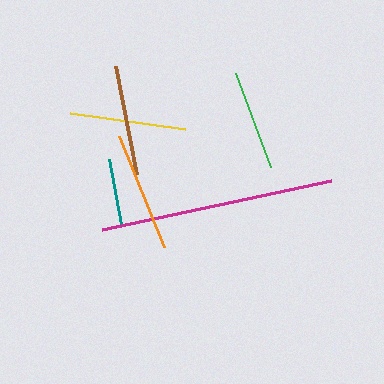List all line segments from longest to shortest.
From longest to shortest: magenta, orange, yellow, brown, green, teal.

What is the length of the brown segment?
The brown segment is approximately 109 pixels long.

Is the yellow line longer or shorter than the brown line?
The yellow line is longer than the brown line.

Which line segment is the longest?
The magenta line is the longest at approximately 234 pixels.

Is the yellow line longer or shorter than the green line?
The yellow line is longer than the green line.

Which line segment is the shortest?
The teal line is the shortest at approximately 66 pixels.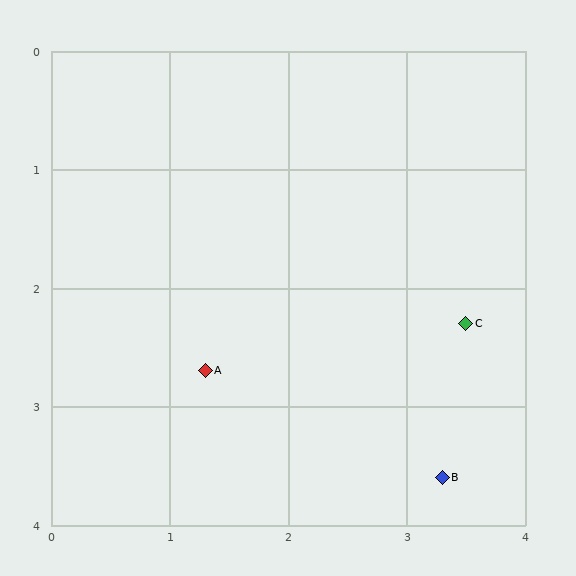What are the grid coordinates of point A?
Point A is at approximately (1.3, 2.7).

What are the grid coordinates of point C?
Point C is at approximately (3.5, 2.3).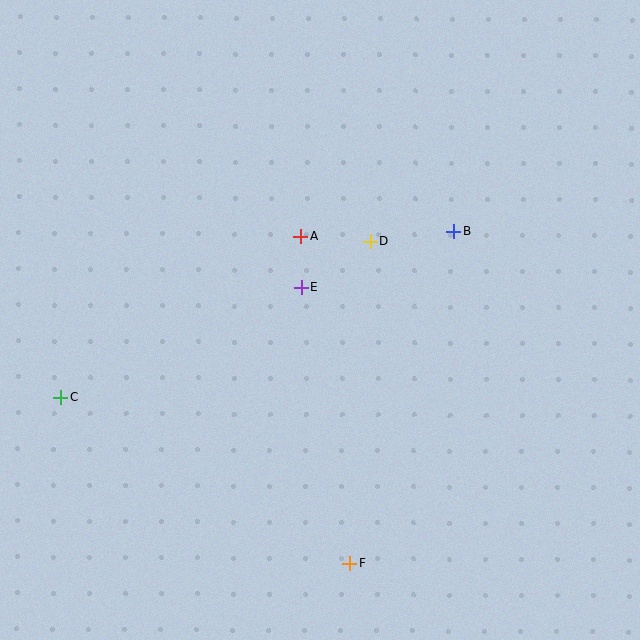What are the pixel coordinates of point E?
Point E is at (301, 287).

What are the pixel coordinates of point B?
Point B is at (454, 231).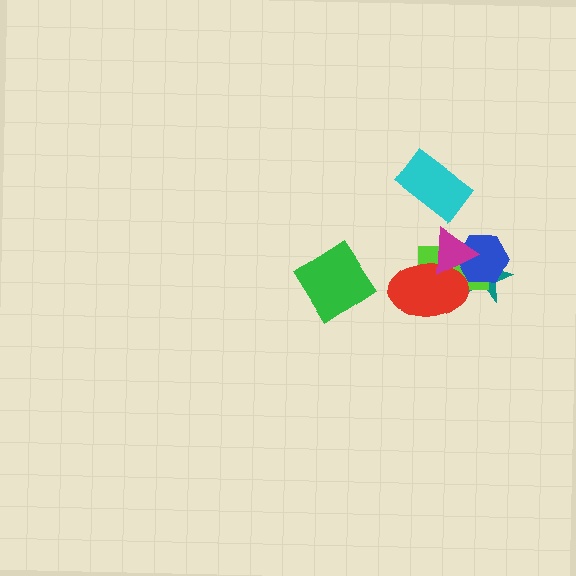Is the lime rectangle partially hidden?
Yes, it is partially covered by another shape.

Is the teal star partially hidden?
Yes, it is partially covered by another shape.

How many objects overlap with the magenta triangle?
4 objects overlap with the magenta triangle.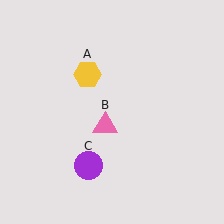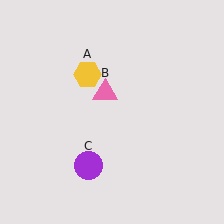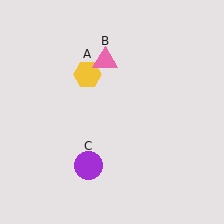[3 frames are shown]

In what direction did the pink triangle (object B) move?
The pink triangle (object B) moved up.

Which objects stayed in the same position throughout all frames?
Yellow hexagon (object A) and purple circle (object C) remained stationary.